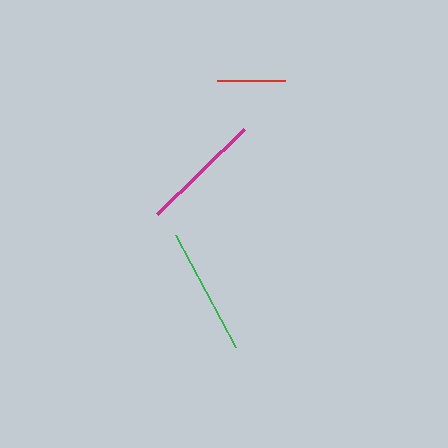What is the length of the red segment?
The red segment is approximately 68 pixels long.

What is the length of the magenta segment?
The magenta segment is approximately 122 pixels long.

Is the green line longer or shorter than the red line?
The green line is longer than the red line.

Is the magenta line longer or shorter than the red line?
The magenta line is longer than the red line.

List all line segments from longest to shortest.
From longest to shortest: green, magenta, red.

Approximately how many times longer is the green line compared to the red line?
The green line is approximately 1.9 times the length of the red line.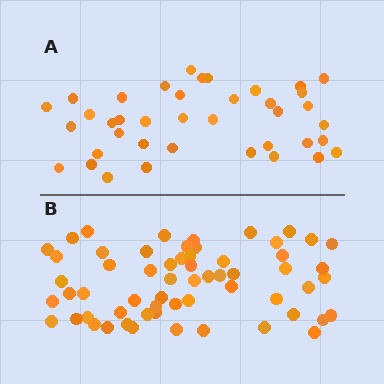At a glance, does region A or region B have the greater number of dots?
Region B (the bottom region) has more dots.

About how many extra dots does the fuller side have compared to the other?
Region B has approximately 20 more dots than region A.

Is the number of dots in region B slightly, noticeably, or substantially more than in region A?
Region B has substantially more. The ratio is roughly 1.5 to 1.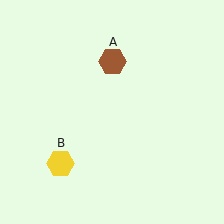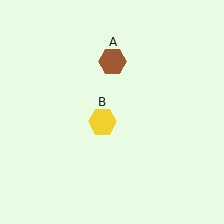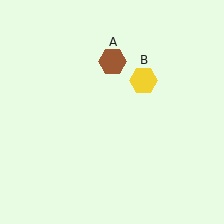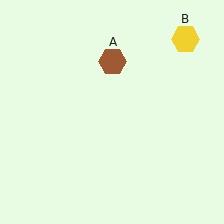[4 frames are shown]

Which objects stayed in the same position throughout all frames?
Brown hexagon (object A) remained stationary.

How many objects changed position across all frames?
1 object changed position: yellow hexagon (object B).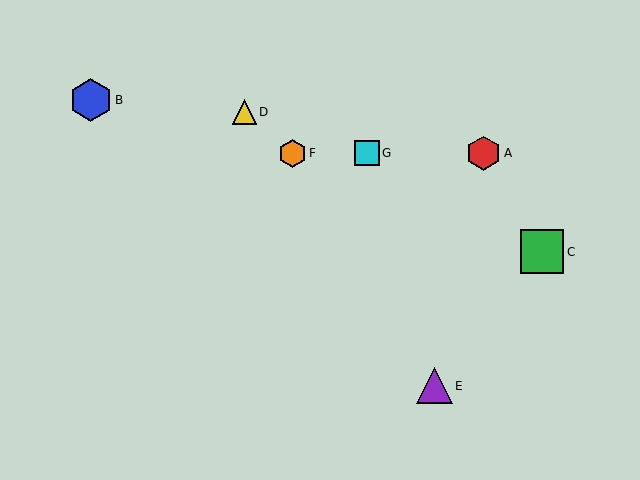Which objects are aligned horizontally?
Objects A, F, G are aligned horizontally.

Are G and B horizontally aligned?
No, G is at y≈153 and B is at y≈100.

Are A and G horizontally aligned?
Yes, both are at y≈153.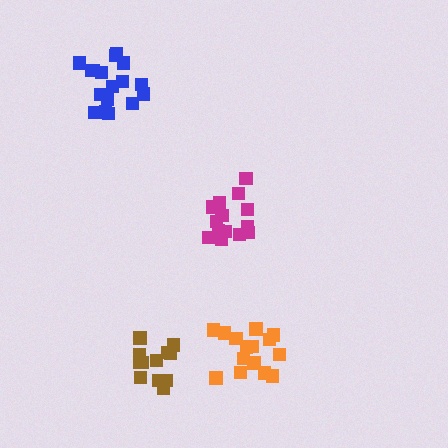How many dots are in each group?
Group 1: 17 dots, Group 2: 14 dots, Group 3: 12 dots, Group 4: 16 dots (59 total).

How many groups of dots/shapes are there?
There are 4 groups.